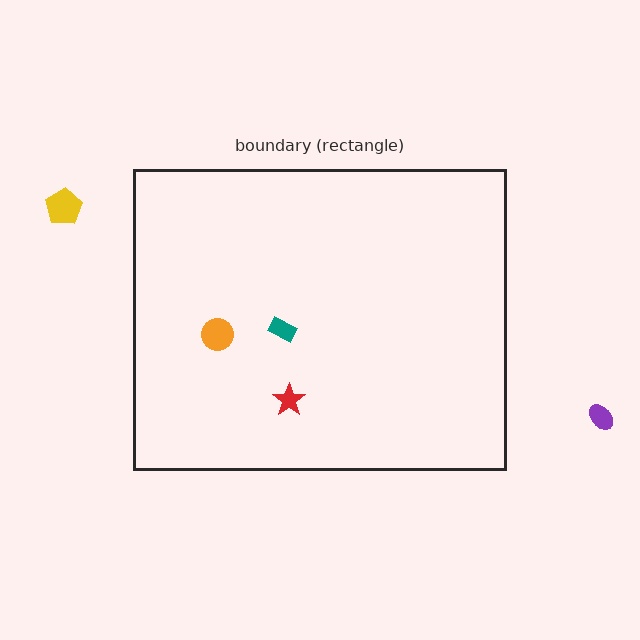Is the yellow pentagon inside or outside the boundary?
Outside.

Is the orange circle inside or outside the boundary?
Inside.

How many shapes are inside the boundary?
3 inside, 2 outside.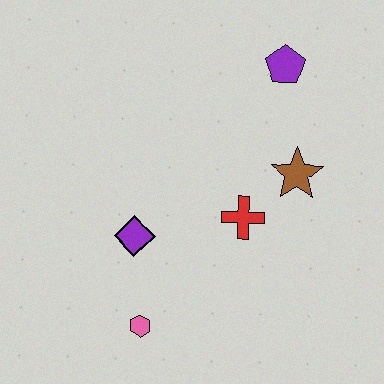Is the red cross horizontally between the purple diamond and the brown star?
Yes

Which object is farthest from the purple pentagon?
The pink hexagon is farthest from the purple pentagon.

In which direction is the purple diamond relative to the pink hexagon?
The purple diamond is above the pink hexagon.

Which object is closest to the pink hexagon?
The purple diamond is closest to the pink hexagon.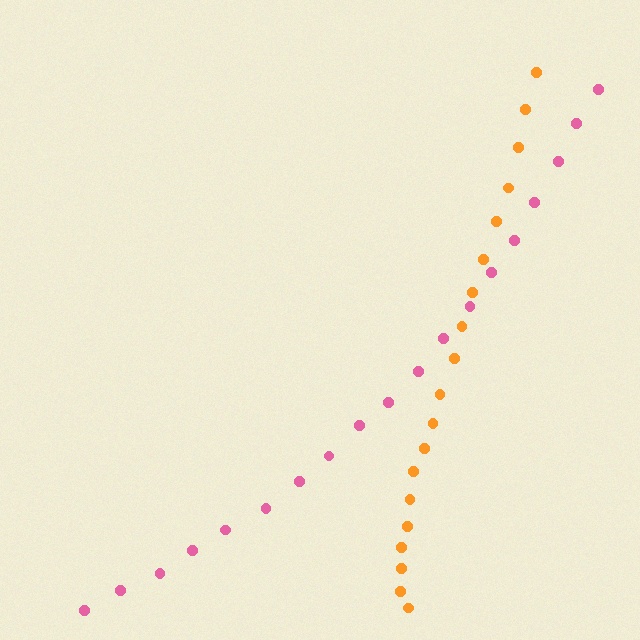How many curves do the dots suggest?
There are 2 distinct paths.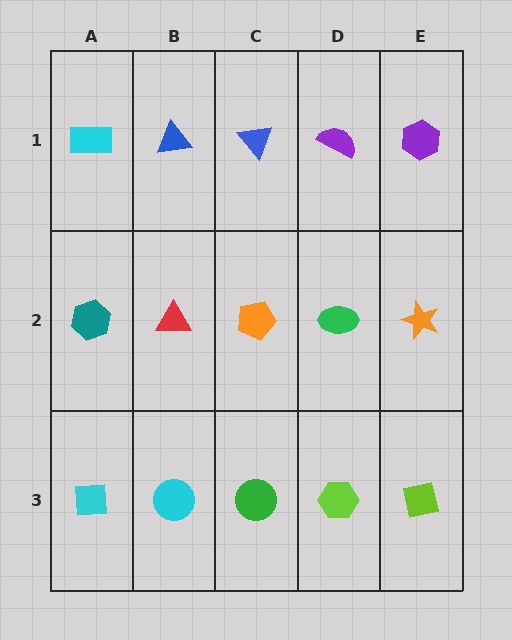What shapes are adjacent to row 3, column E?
An orange star (row 2, column E), a lime hexagon (row 3, column D).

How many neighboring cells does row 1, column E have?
2.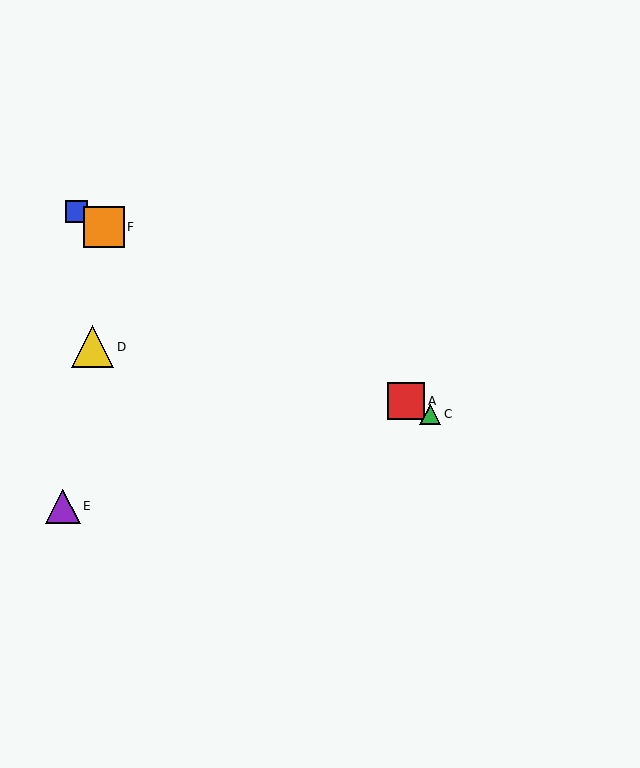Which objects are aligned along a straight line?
Objects A, B, C, F are aligned along a straight line.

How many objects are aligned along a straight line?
4 objects (A, B, C, F) are aligned along a straight line.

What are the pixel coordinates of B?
Object B is at (76, 212).